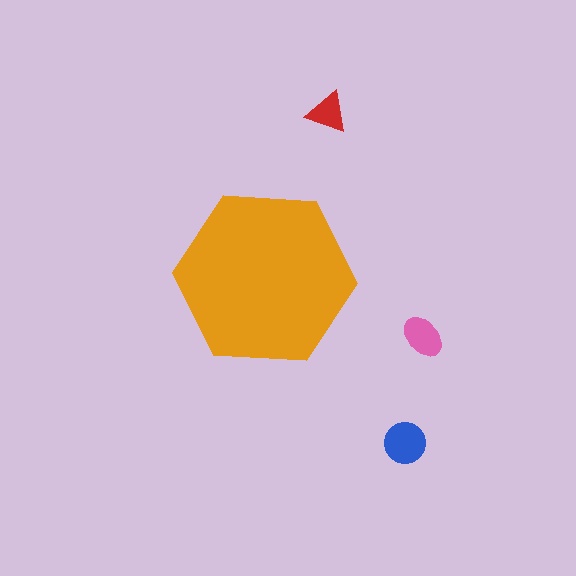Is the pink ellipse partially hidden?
No, the pink ellipse is fully visible.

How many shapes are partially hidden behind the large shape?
0 shapes are partially hidden.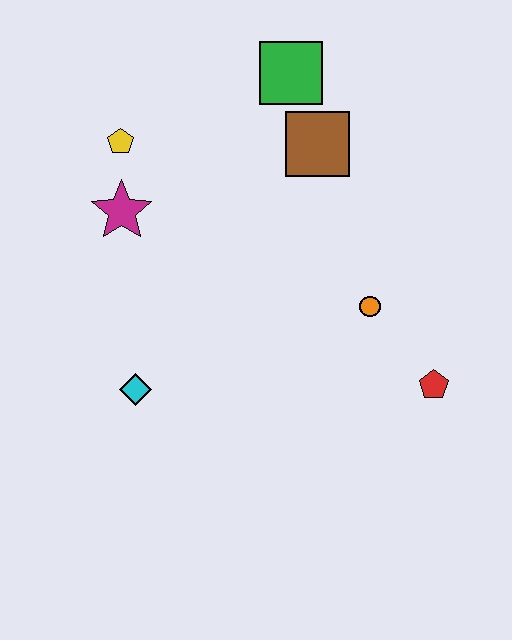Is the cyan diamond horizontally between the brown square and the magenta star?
Yes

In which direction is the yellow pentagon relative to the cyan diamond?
The yellow pentagon is above the cyan diamond.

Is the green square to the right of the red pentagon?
No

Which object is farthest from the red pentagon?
The yellow pentagon is farthest from the red pentagon.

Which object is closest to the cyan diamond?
The magenta star is closest to the cyan diamond.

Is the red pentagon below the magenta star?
Yes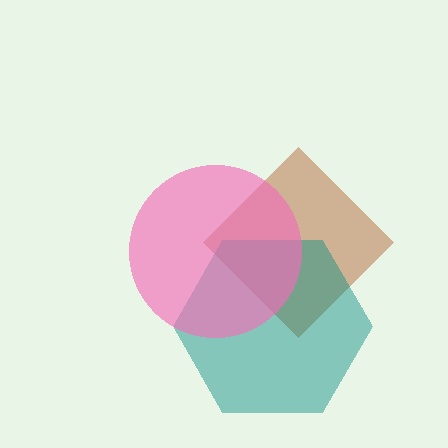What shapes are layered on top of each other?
The layered shapes are: a brown diamond, a teal hexagon, a pink circle.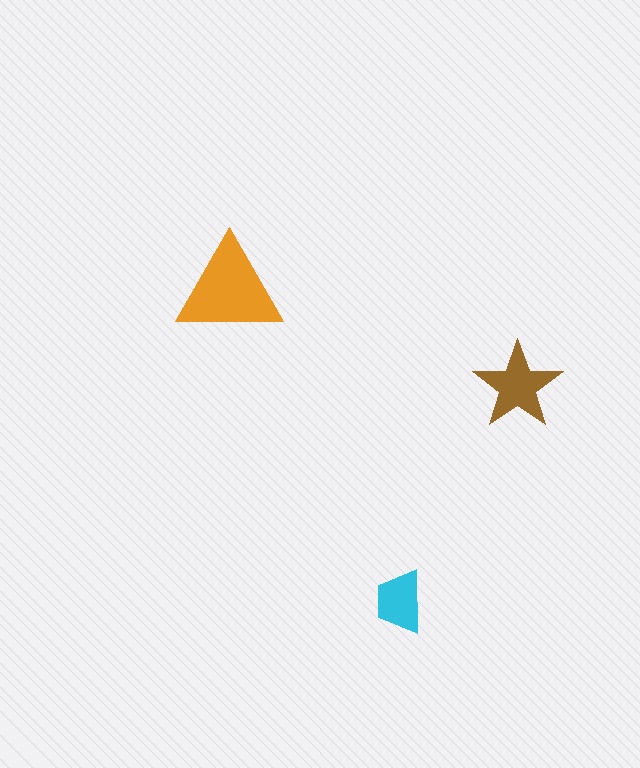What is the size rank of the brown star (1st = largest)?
2nd.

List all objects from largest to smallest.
The orange triangle, the brown star, the cyan trapezoid.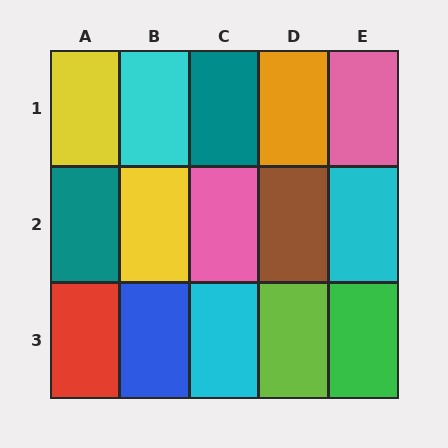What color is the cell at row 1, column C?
Teal.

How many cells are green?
1 cell is green.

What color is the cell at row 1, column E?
Pink.